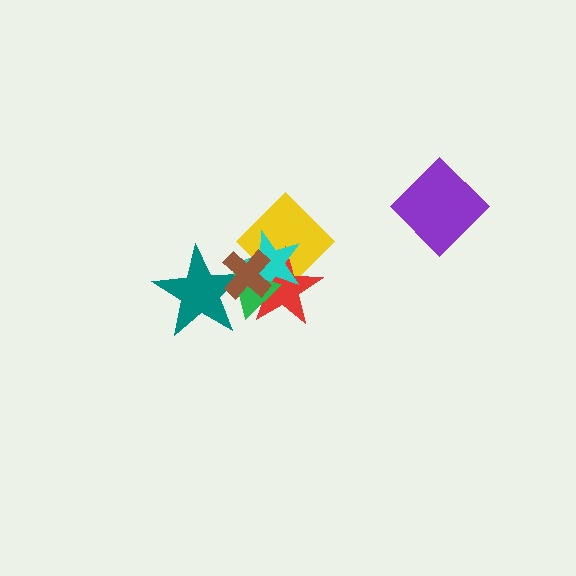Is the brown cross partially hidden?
No, no other shape covers it.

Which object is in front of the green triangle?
The brown cross is in front of the green triangle.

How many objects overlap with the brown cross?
5 objects overlap with the brown cross.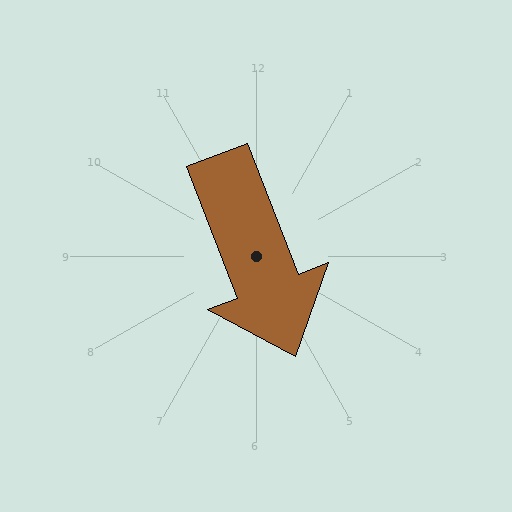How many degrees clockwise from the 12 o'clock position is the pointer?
Approximately 159 degrees.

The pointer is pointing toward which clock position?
Roughly 5 o'clock.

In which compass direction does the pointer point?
South.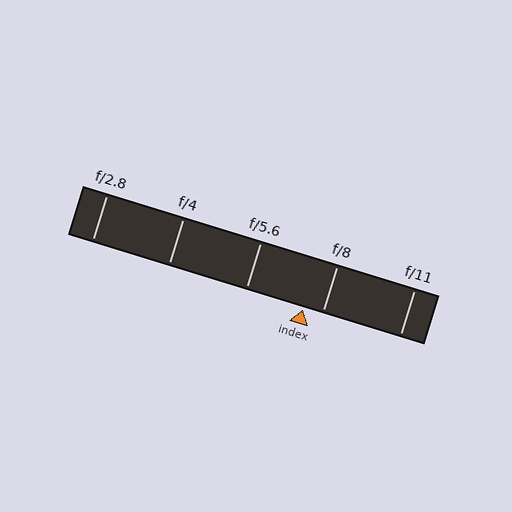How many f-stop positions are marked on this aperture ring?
There are 5 f-stop positions marked.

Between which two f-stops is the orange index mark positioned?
The index mark is between f/5.6 and f/8.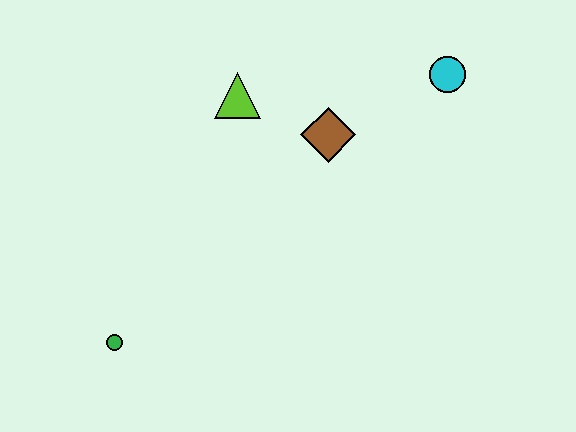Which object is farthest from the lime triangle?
The green circle is farthest from the lime triangle.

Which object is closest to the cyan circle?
The brown diamond is closest to the cyan circle.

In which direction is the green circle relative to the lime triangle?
The green circle is below the lime triangle.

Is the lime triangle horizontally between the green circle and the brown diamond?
Yes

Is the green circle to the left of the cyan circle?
Yes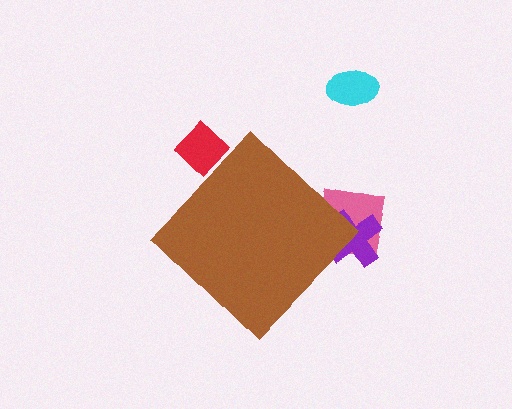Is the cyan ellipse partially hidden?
No, the cyan ellipse is fully visible.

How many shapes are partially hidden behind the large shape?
3 shapes are partially hidden.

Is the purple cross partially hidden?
Yes, the purple cross is partially hidden behind the brown diamond.